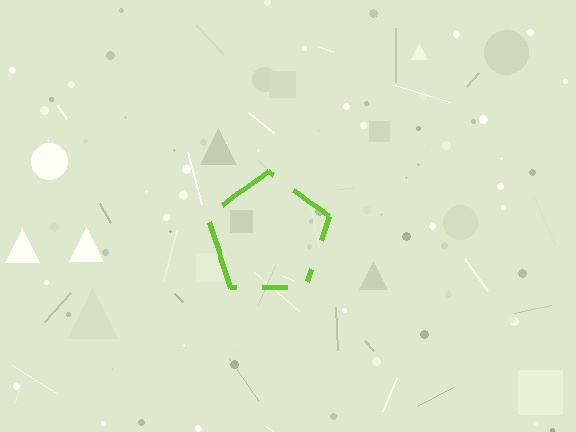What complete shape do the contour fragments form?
The contour fragments form a pentagon.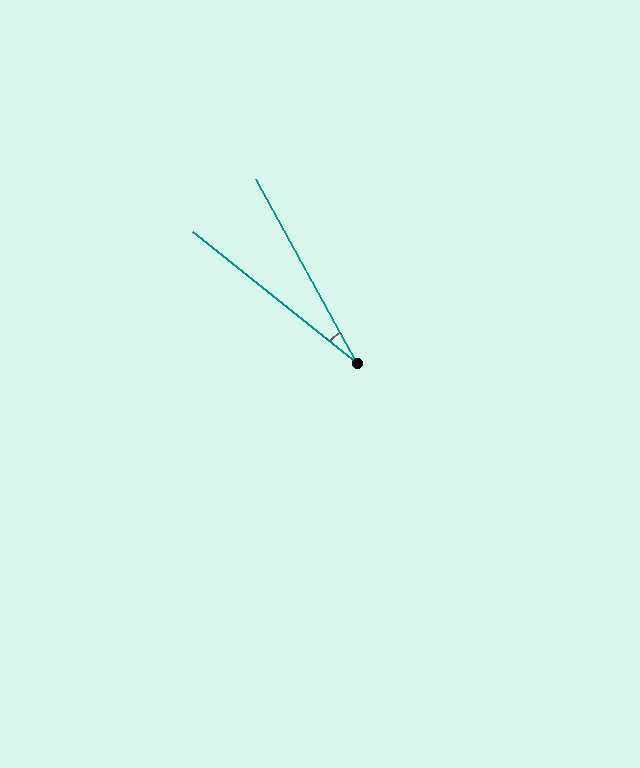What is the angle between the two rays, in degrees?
Approximately 23 degrees.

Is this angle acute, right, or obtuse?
It is acute.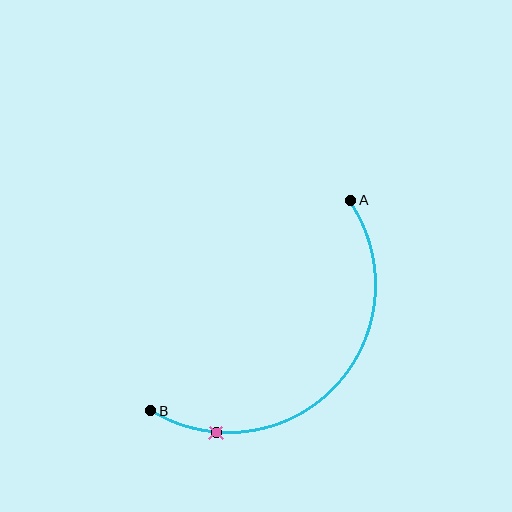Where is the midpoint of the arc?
The arc midpoint is the point on the curve farthest from the straight line joining A and B. It sits below and to the right of that line.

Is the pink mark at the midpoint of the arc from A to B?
No. The pink mark lies on the arc but is closer to endpoint B. The arc midpoint would be at the point on the curve equidistant along the arc from both A and B.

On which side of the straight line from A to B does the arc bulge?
The arc bulges below and to the right of the straight line connecting A and B.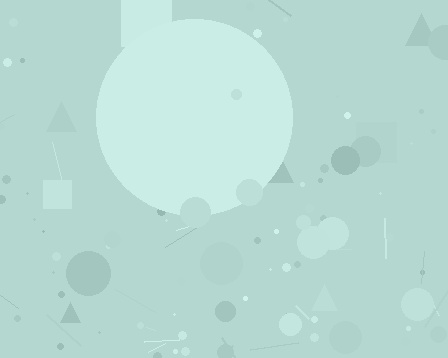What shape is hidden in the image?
A circle is hidden in the image.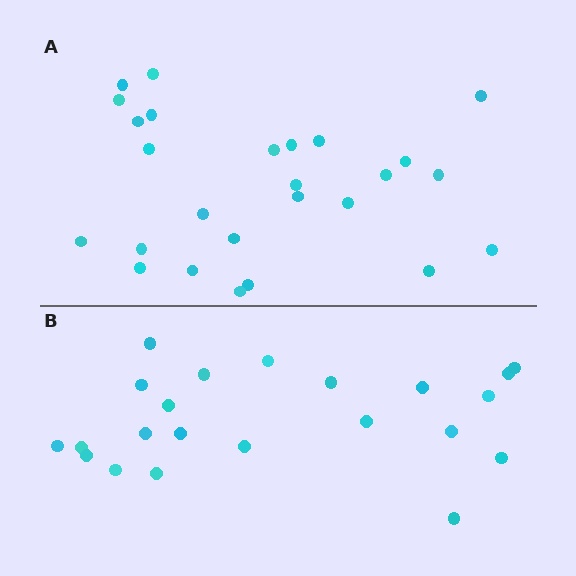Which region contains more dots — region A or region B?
Region A (the top region) has more dots.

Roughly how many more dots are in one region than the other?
Region A has about 4 more dots than region B.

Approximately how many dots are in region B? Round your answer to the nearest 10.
About 20 dots. (The exact count is 22, which rounds to 20.)